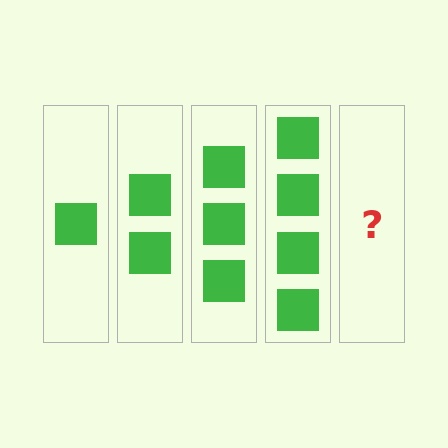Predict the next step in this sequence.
The next step is 5 squares.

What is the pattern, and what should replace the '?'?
The pattern is that each step adds one more square. The '?' should be 5 squares.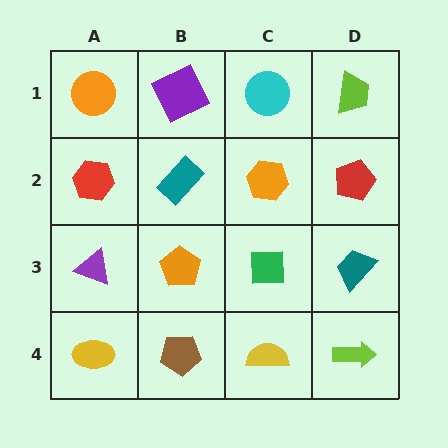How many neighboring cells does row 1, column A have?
2.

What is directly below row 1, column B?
A teal rectangle.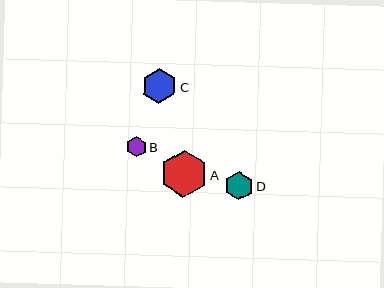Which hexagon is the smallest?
Hexagon B is the smallest with a size of approximately 20 pixels.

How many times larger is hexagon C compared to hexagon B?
Hexagon C is approximately 1.7 times the size of hexagon B.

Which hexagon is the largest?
Hexagon A is the largest with a size of approximately 47 pixels.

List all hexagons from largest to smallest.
From largest to smallest: A, C, D, B.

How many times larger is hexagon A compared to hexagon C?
Hexagon A is approximately 1.4 times the size of hexagon C.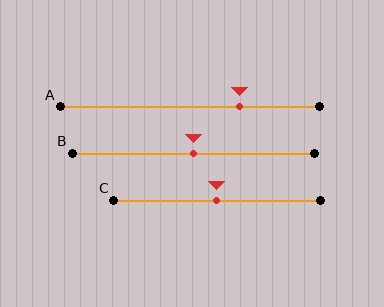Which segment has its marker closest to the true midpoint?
Segment B has its marker closest to the true midpoint.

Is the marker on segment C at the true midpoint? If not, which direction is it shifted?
Yes, the marker on segment C is at the true midpoint.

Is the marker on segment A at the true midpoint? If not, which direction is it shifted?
No, the marker on segment A is shifted to the right by about 19% of the segment length.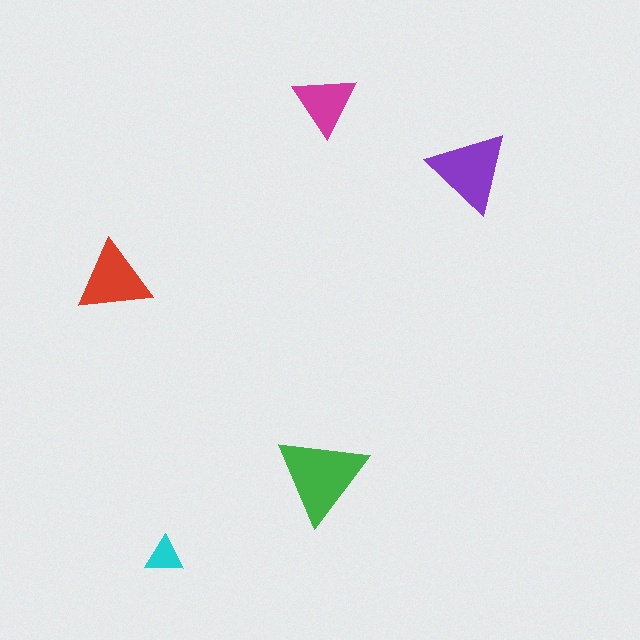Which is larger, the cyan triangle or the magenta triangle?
The magenta one.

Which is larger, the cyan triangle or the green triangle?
The green one.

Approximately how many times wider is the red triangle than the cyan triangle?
About 2 times wider.